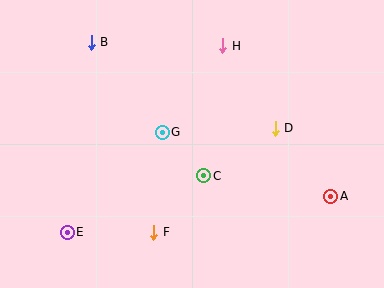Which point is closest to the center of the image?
Point G at (162, 132) is closest to the center.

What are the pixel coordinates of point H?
Point H is at (223, 46).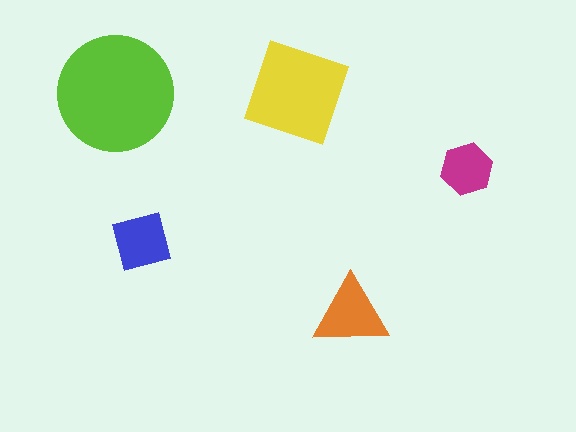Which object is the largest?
The lime circle.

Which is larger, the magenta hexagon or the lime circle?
The lime circle.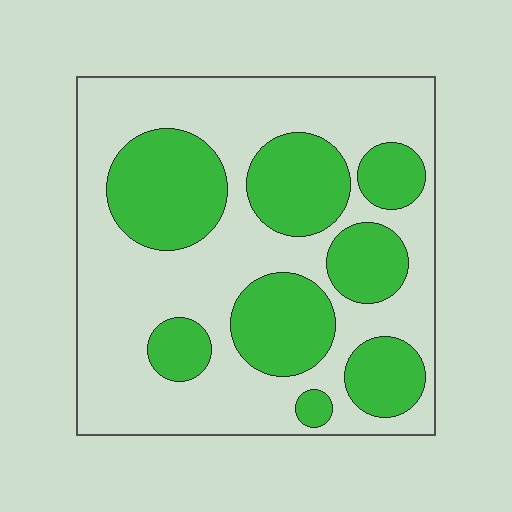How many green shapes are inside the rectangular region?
8.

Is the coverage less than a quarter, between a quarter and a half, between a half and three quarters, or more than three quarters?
Between a quarter and a half.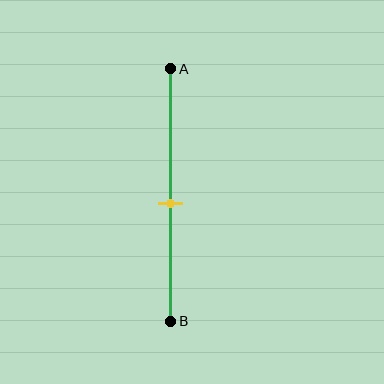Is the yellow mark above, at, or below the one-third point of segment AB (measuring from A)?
The yellow mark is below the one-third point of segment AB.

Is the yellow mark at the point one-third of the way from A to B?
No, the mark is at about 55% from A, not at the 33% one-third point.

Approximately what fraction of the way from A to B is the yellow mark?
The yellow mark is approximately 55% of the way from A to B.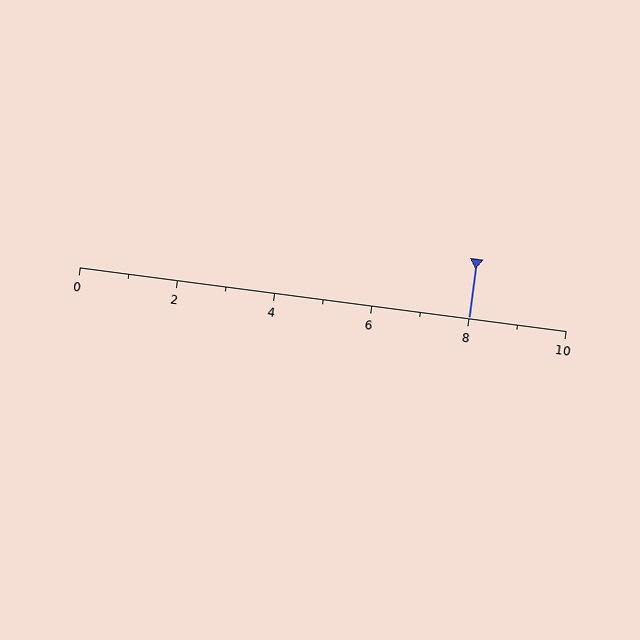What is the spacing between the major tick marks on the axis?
The major ticks are spaced 2 apart.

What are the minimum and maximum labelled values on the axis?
The axis runs from 0 to 10.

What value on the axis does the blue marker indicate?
The marker indicates approximately 8.